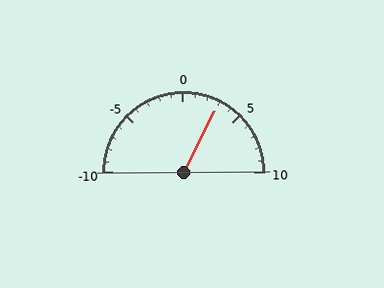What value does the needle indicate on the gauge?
The needle indicates approximately 3.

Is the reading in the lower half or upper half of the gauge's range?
The reading is in the upper half of the range (-10 to 10).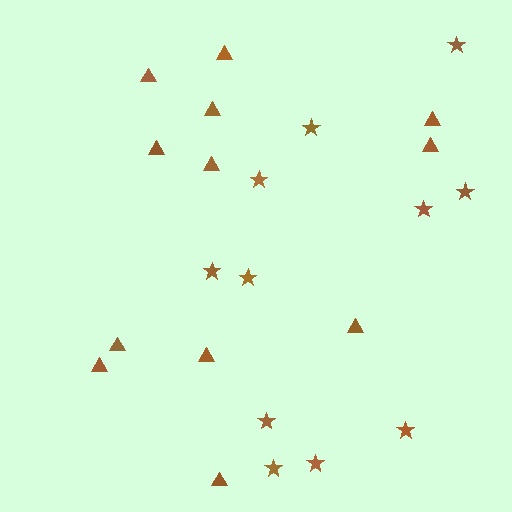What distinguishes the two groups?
There are 2 groups: one group of triangles (12) and one group of stars (11).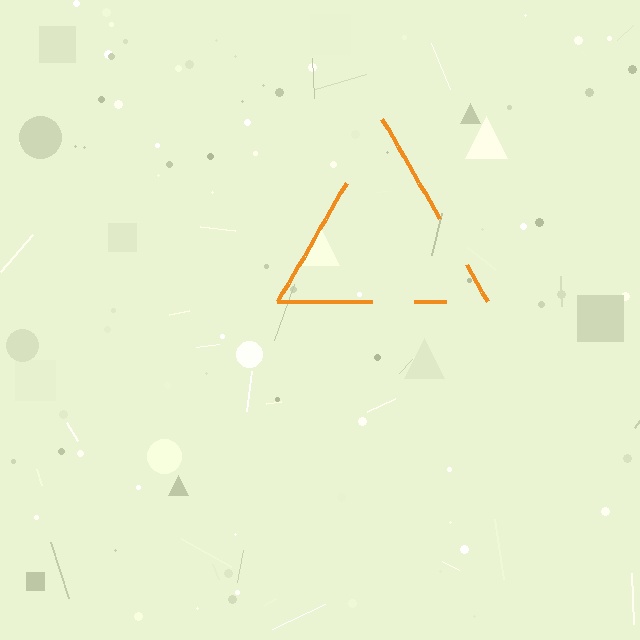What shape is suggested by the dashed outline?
The dashed outline suggests a triangle.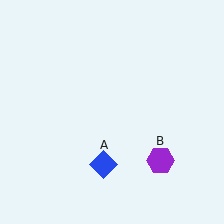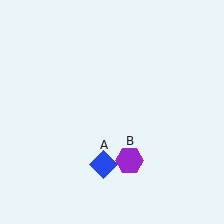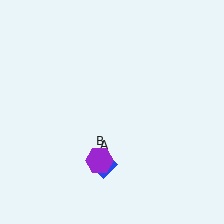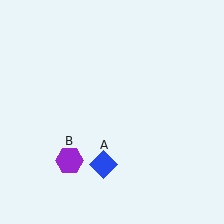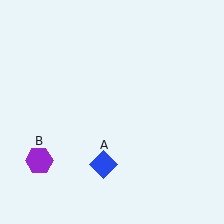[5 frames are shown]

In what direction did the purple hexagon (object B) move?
The purple hexagon (object B) moved left.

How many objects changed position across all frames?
1 object changed position: purple hexagon (object B).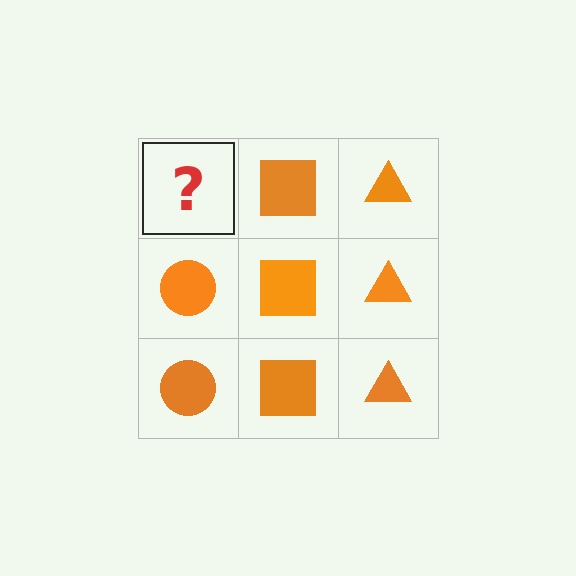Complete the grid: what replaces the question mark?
The question mark should be replaced with an orange circle.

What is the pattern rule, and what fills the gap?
The rule is that each column has a consistent shape. The gap should be filled with an orange circle.